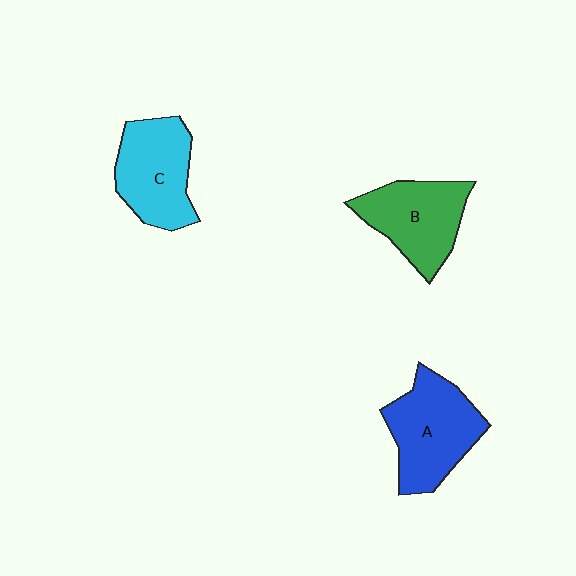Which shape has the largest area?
Shape A (blue).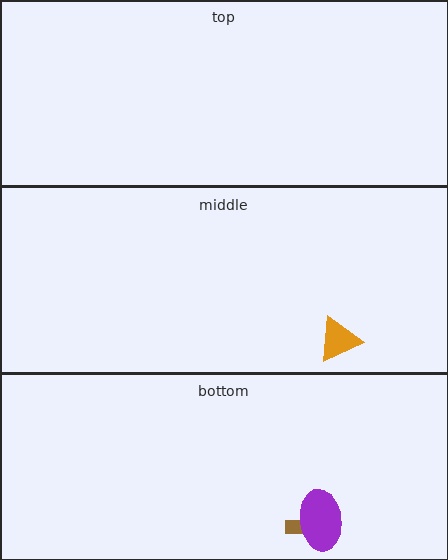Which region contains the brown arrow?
The bottom region.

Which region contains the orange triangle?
The middle region.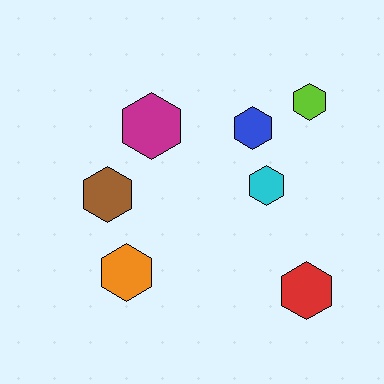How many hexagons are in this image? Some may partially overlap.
There are 7 hexagons.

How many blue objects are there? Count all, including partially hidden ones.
There is 1 blue object.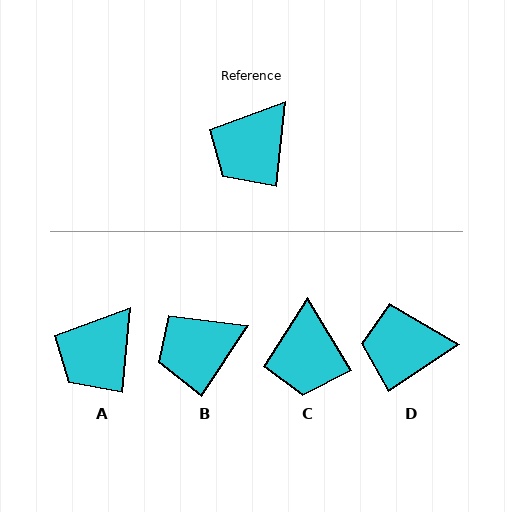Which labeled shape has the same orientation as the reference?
A.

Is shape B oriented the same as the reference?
No, it is off by about 28 degrees.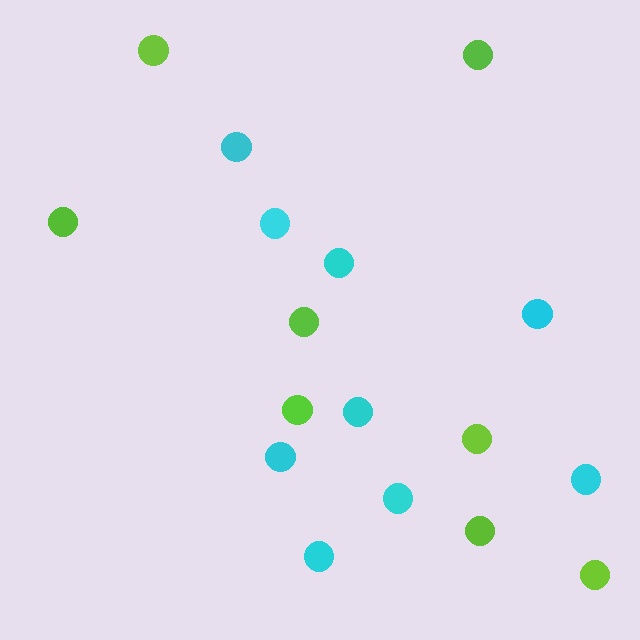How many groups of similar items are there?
There are 2 groups: one group of cyan circles (9) and one group of lime circles (8).